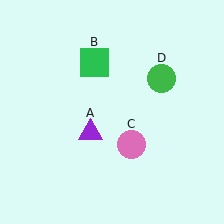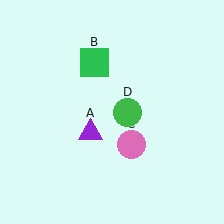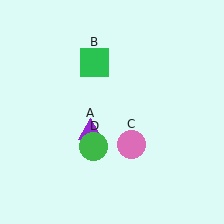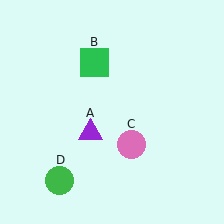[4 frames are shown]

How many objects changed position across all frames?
1 object changed position: green circle (object D).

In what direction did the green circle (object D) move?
The green circle (object D) moved down and to the left.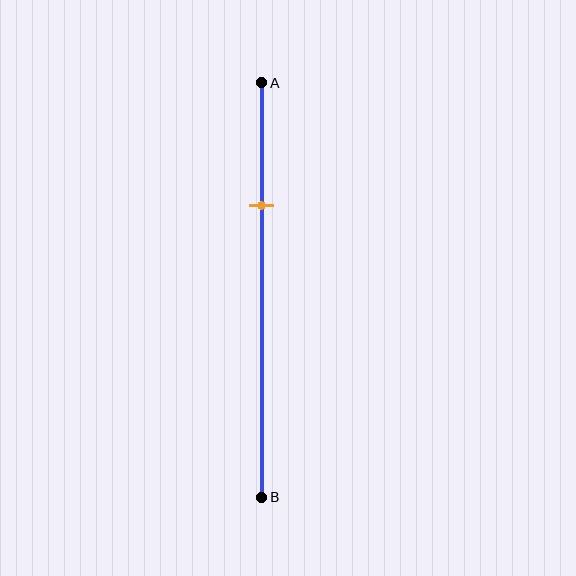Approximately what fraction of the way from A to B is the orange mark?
The orange mark is approximately 30% of the way from A to B.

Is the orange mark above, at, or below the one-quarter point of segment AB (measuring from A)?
The orange mark is below the one-quarter point of segment AB.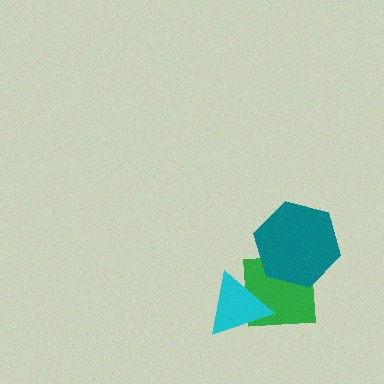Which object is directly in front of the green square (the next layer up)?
The teal hexagon is directly in front of the green square.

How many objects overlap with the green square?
2 objects overlap with the green square.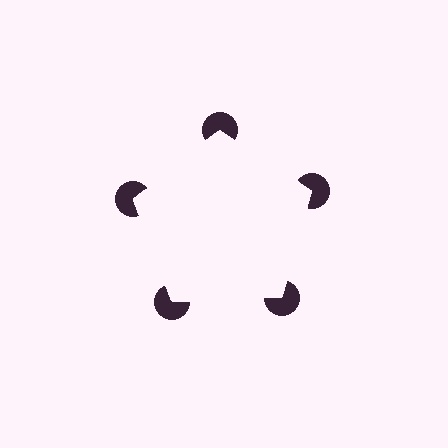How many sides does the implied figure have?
5 sides.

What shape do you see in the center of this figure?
An illusory pentagon — its edges are inferred from the aligned wedge cuts in the pac-man discs, not physically drawn.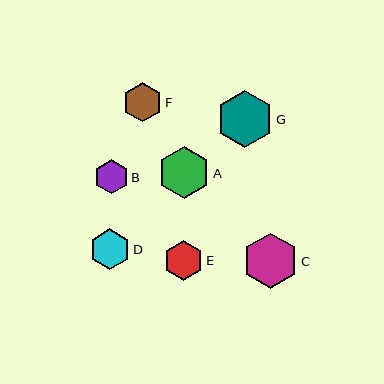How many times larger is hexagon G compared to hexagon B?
Hexagon G is approximately 1.7 times the size of hexagon B.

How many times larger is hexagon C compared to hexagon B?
Hexagon C is approximately 1.6 times the size of hexagon B.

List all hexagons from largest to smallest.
From largest to smallest: G, C, A, D, E, F, B.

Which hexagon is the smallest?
Hexagon B is the smallest with a size of approximately 34 pixels.